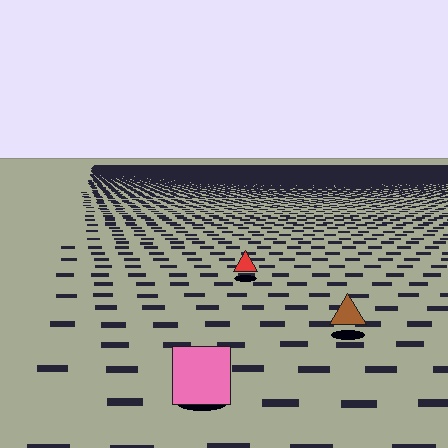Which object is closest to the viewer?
The pink square is closest. The texture marks near it are larger and more spread out.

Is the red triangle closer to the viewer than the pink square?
No. The pink square is closer — you can tell from the texture gradient: the ground texture is coarser near it.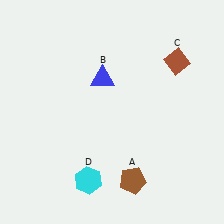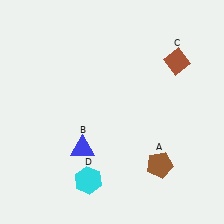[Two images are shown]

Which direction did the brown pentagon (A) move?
The brown pentagon (A) moved right.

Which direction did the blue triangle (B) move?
The blue triangle (B) moved down.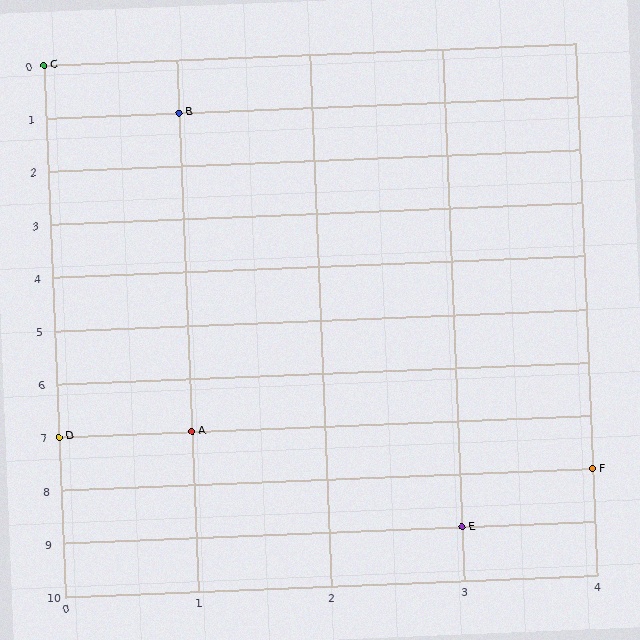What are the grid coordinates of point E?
Point E is at grid coordinates (3, 9).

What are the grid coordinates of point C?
Point C is at grid coordinates (0, 0).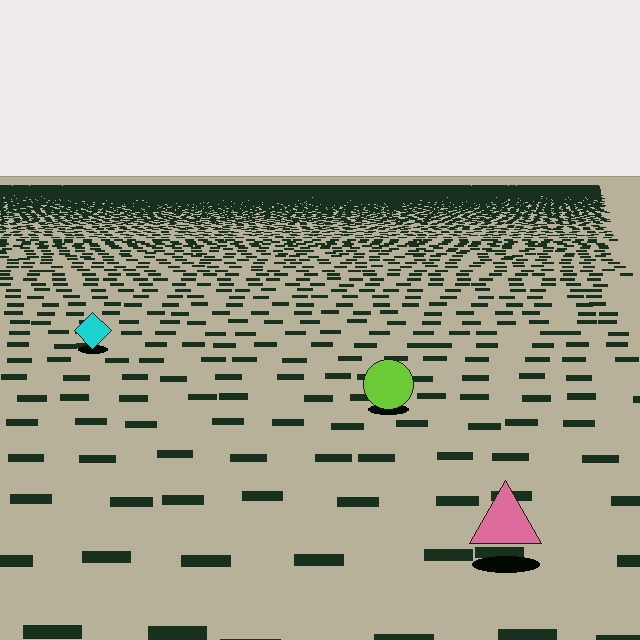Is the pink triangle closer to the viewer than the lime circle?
Yes. The pink triangle is closer — you can tell from the texture gradient: the ground texture is coarser near it.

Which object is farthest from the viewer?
The cyan diamond is farthest from the viewer. It appears smaller and the ground texture around it is denser.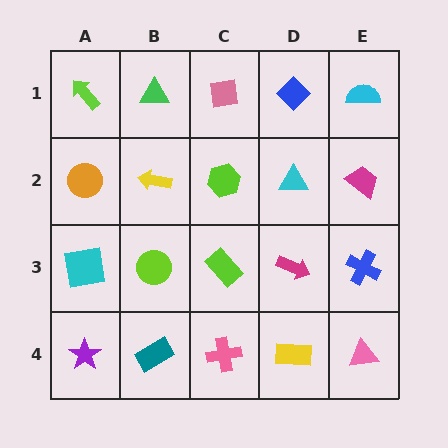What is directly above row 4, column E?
A blue cross.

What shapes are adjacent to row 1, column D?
A cyan triangle (row 2, column D), a pink square (row 1, column C), a cyan semicircle (row 1, column E).